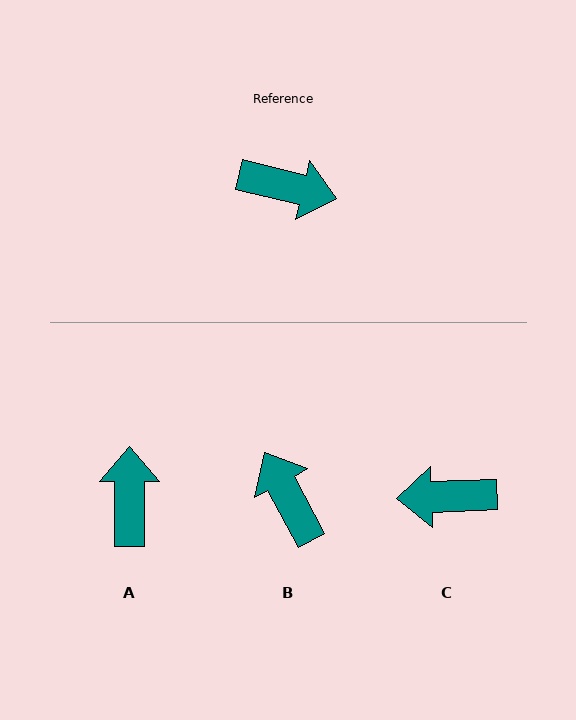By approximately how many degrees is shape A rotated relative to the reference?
Approximately 104 degrees counter-clockwise.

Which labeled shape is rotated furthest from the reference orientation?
C, about 164 degrees away.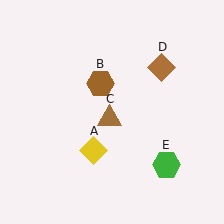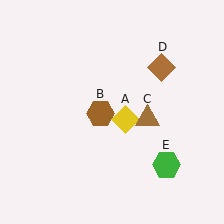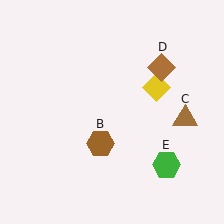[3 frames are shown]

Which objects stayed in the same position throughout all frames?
Brown diamond (object D) and green hexagon (object E) remained stationary.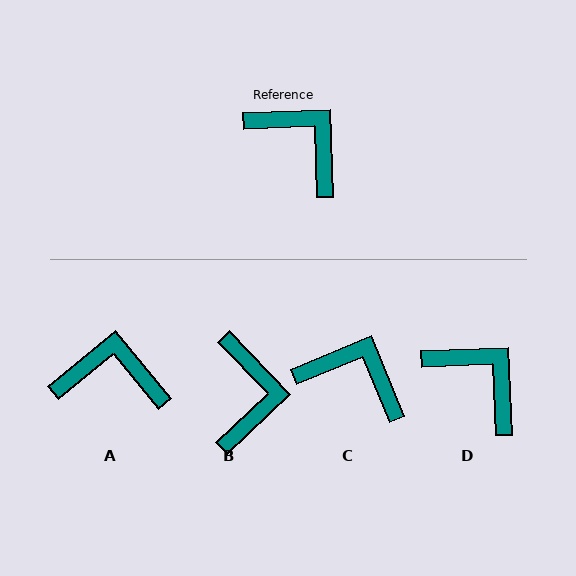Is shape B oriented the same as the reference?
No, it is off by about 48 degrees.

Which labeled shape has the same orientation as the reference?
D.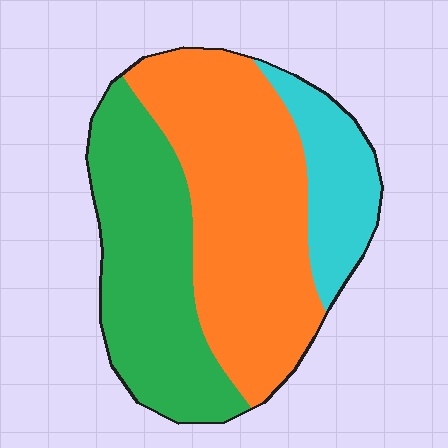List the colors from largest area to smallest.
From largest to smallest: orange, green, cyan.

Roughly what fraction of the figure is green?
Green covers about 35% of the figure.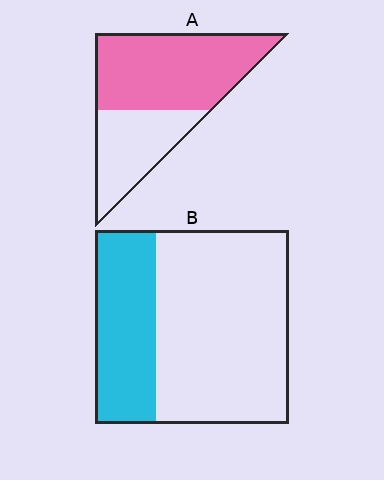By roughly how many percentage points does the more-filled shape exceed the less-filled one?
By roughly 30 percentage points (A over B).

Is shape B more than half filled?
No.